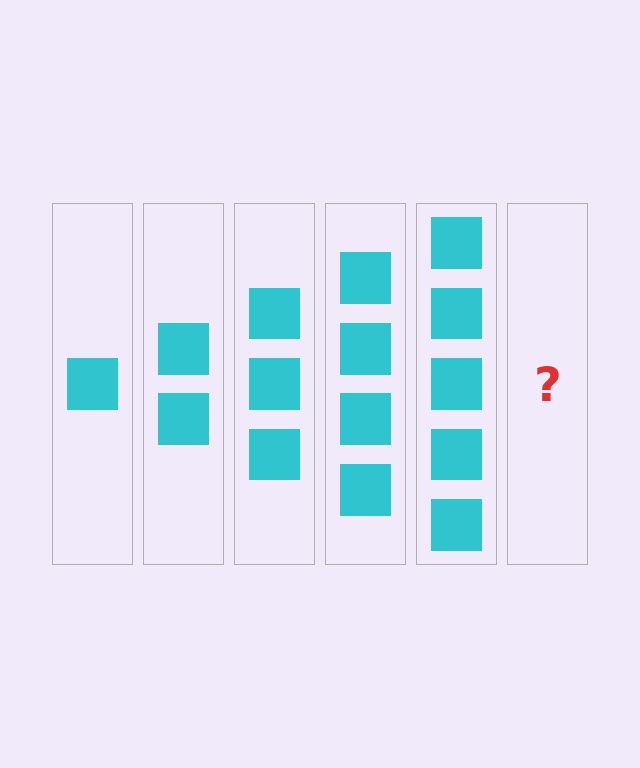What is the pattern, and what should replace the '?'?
The pattern is that each step adds one more square. The '?' should be 6 squares.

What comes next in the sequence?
The next element should be 6 squares.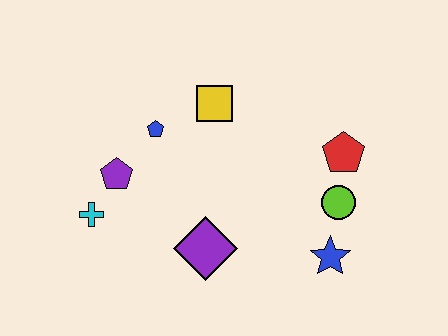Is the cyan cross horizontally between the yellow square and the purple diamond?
No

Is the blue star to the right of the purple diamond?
Yes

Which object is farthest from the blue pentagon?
The blue star is farthest from the blue pentagon.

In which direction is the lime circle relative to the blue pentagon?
The lime circle is to the right of the blue pentagon.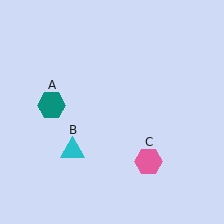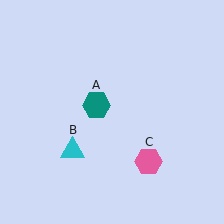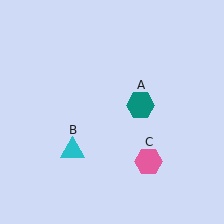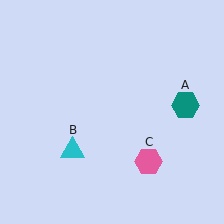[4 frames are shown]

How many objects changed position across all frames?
1 object changed position: teal hexagon (object A).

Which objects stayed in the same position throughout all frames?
Cyan triangle (object B) and pink hexagon (object C) remained stationary.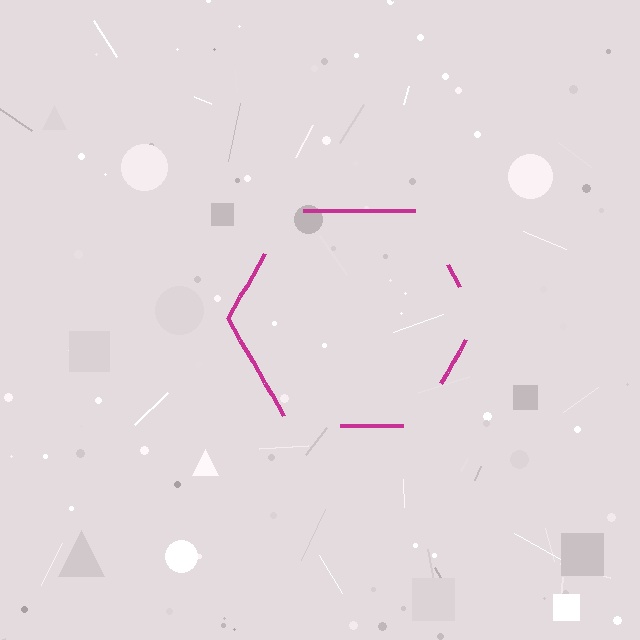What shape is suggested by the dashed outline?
The dashed outline suggests a hexagon.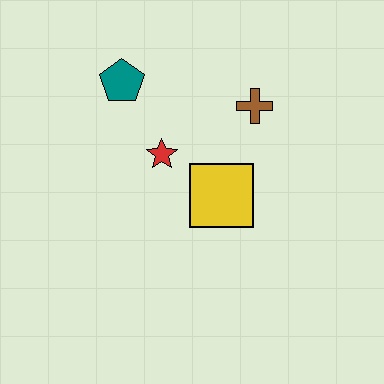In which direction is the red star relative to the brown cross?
The red star is to the left of the brown cross.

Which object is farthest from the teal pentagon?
The yellow square is farthest from the teal pentagon.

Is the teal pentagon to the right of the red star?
No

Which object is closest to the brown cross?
The yellow square is closest to the brown cross.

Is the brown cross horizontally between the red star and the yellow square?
No